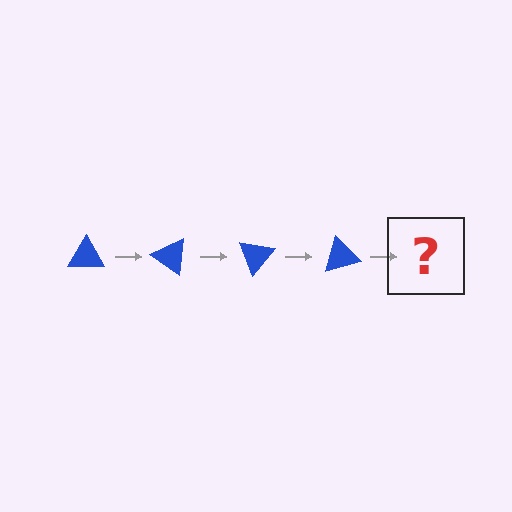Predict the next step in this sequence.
The next step is a blue triangle rotated 140 degrees.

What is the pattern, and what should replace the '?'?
The pattern is that the triangle rotates 35 degrees each step. The '?' should be a blue triangle rotated 140 degrees.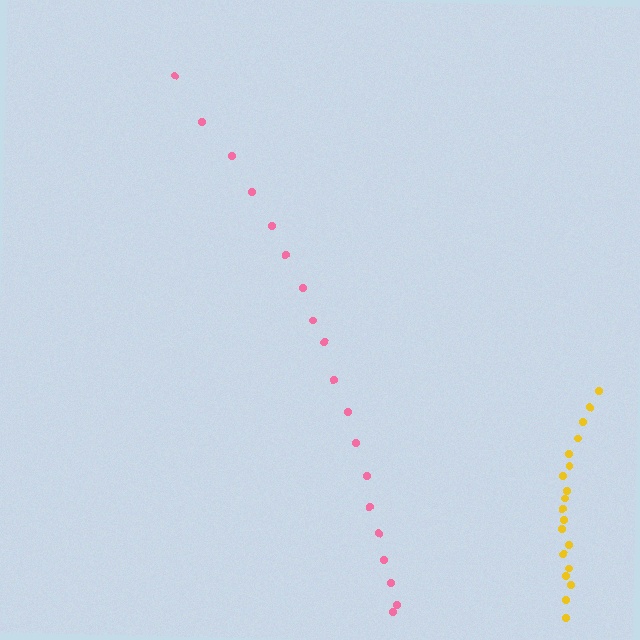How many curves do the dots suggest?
There are 2 distinct paths.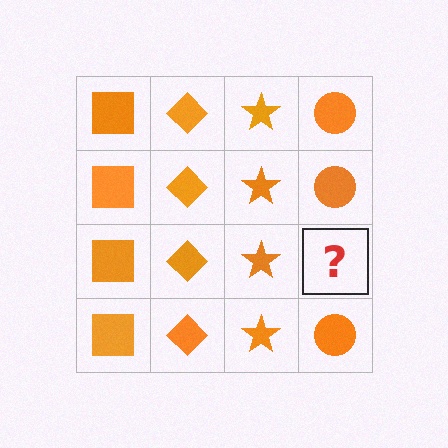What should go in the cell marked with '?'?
The missing cell should contain an orange circle.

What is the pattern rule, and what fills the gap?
The rule is that each column has a consistent shape. The gap should be filled with an orange circle.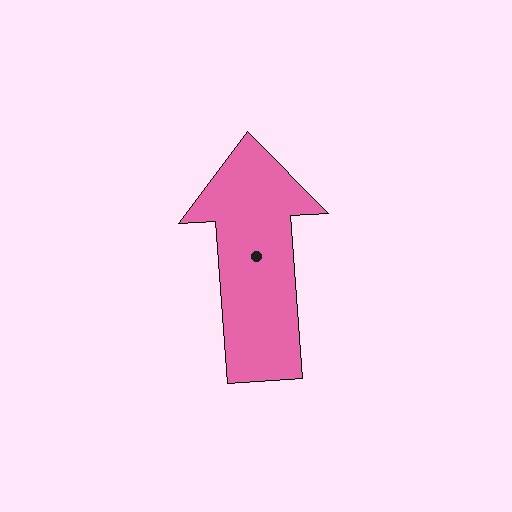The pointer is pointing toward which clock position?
Roughly 12 o'clock.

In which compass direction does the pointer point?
North.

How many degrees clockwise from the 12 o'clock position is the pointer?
Approximately 356 degrees.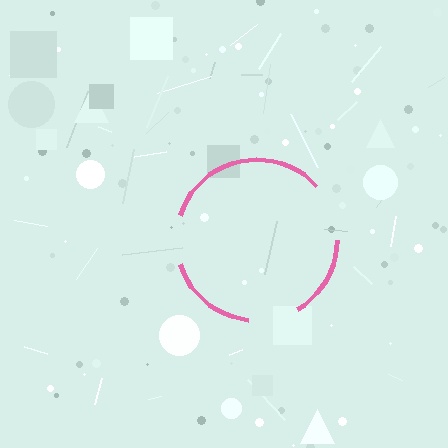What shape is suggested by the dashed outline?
The dashed outline suggests a circle.